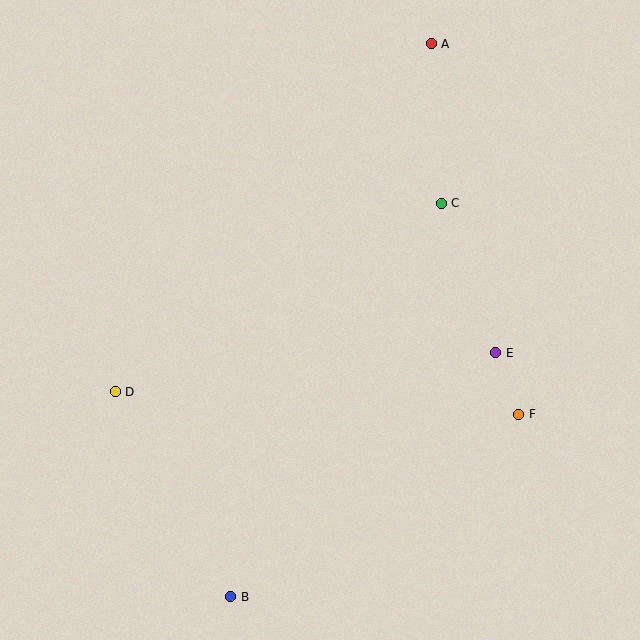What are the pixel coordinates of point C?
Point C is at (441, 203).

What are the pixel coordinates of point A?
Point A is at (431, 44).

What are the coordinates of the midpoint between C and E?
The midpoint between C and E is at (468, 278).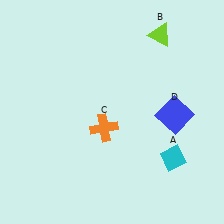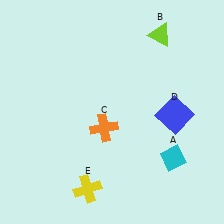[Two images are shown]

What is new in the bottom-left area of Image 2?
A yellow cross (E) was added in the bottom-left area of Image 2.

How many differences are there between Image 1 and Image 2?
There is 1 difference between the two images.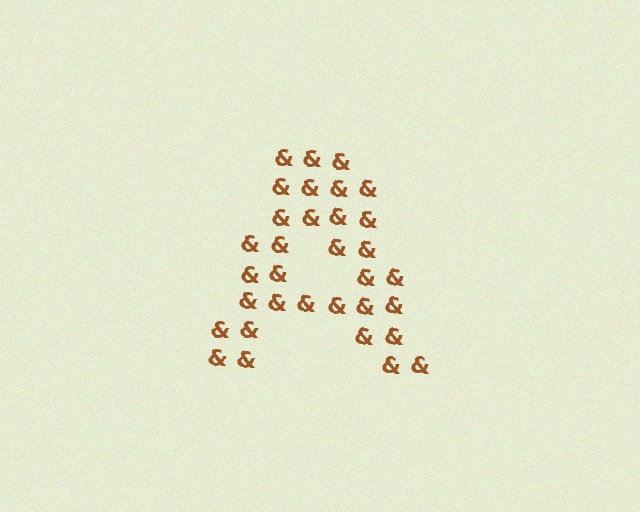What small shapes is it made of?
It is made of small ampersands.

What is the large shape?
The large shape is the letter A.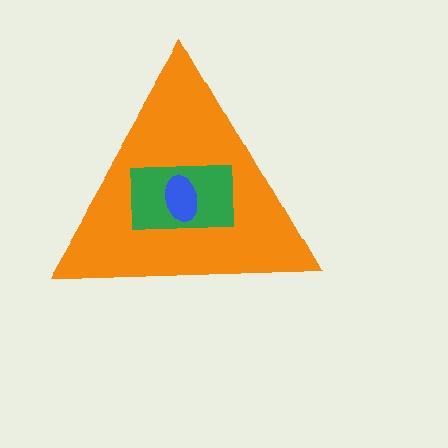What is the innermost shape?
The blue ellipse.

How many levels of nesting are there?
3.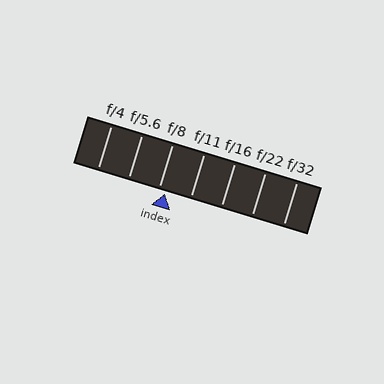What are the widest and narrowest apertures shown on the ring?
The widest aperture shown is f/4 and the narrowest is f/32.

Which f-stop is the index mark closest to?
The index mark is closest to f/8.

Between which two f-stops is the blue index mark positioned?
The index mark is between f/8 and f/11.